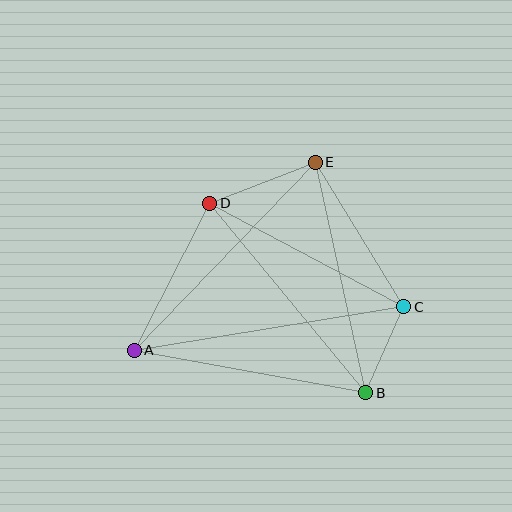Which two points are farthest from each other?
Points A and C are farthest from each other.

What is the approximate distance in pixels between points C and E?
The distance between C and E is approximately 169 pixels.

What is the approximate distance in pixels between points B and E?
The distance between B and E is approximately 236 pixels.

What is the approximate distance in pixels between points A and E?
The distance between A and E is approximately 261 pixels.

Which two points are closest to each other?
Points B and C are closest to each other.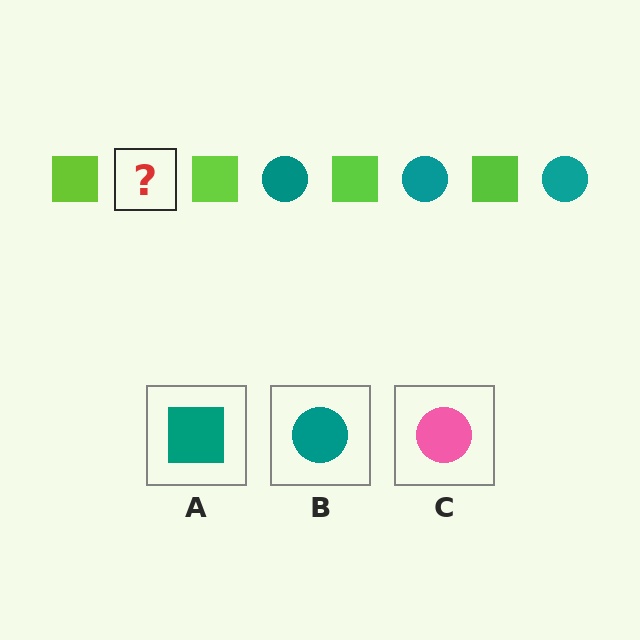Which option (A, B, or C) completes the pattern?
B.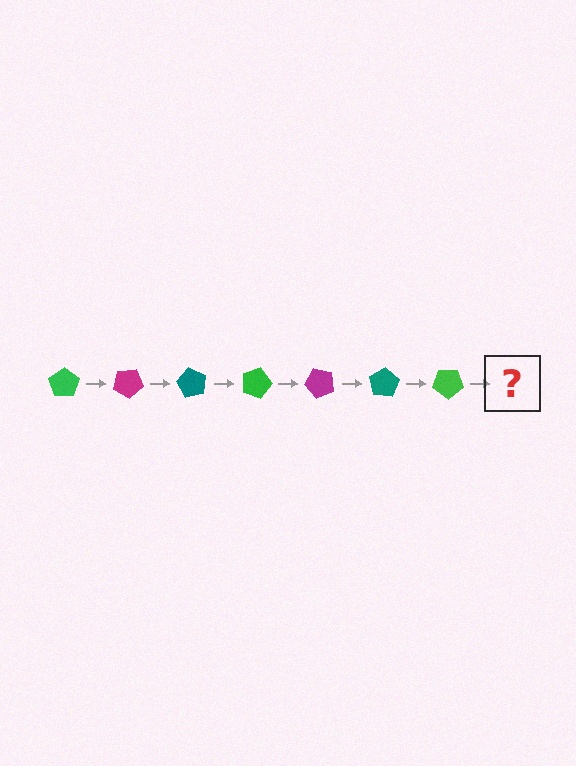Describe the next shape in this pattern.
It should be a magenta pentagon, rotated 210 degrees from the start.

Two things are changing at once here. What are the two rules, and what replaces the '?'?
The two rules are that it rotates 30 degrees each step and the color cycles through green, magenta, and teal. The '?' should be a magenta pentagon, rotated 210 degrees from the start.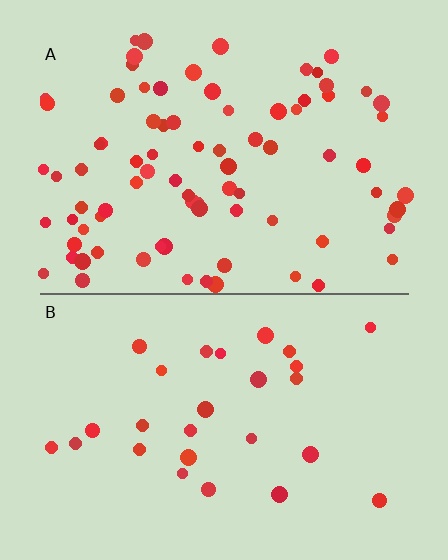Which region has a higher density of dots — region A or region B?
A (the top).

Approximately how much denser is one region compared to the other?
Approximately 3.0× — region A over region B.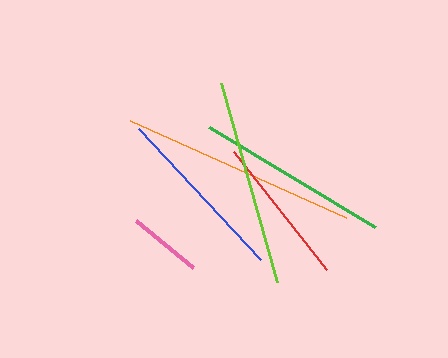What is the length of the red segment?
The red segment is approximately 151 pixels long.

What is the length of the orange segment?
The orange segment is approximately 237 pixels long.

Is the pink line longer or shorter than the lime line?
The lime line is longer than the pink line.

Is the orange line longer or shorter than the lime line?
The orange line is longer than the lime line.